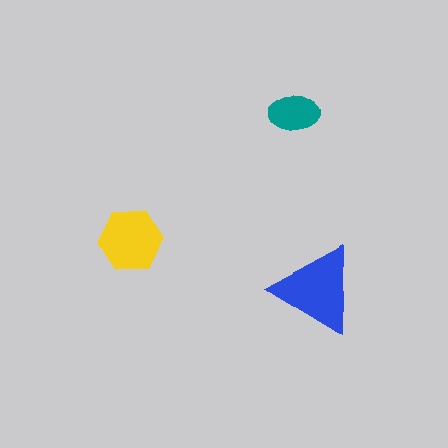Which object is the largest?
The blue triangle.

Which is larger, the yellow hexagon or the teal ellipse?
The yellow hexagon.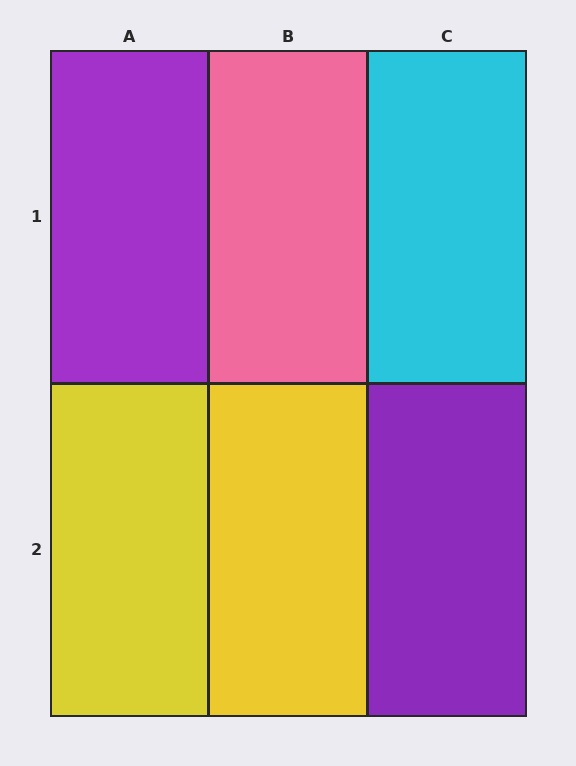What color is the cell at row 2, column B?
Yellow.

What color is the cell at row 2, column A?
Yellow.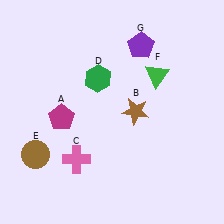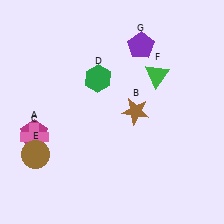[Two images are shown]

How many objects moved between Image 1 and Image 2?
2 objects moved between the two images.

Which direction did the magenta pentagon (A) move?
The magenta pentagon (A) moved left.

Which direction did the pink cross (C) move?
The pink cross (C) moved left.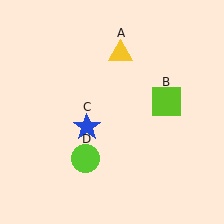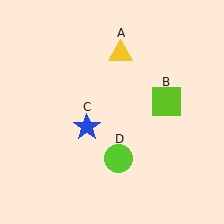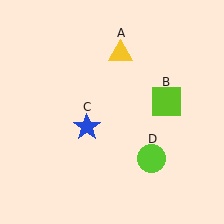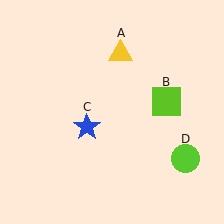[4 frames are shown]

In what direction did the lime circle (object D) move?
The lime circle (object D) moved right.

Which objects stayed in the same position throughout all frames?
Yellow triangle (object A) and lime square (object B) and blue star (object C) remained stationary.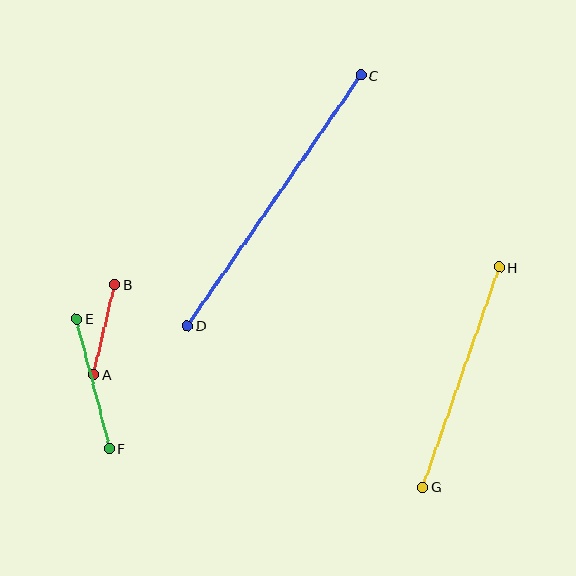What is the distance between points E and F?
The distance is approximately 134 pixels.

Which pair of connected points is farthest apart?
Points C and D are farthest apart.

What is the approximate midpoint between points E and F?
The midpoint is at approximately (93, 384) pixels.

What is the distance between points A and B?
The distance is approximately 92 pixels.